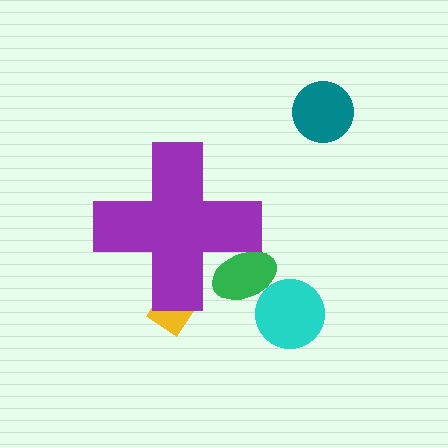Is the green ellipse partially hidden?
Yes, the green ellipse is partially hidden behind the purple cross.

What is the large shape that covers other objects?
A purple cross.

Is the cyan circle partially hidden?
No, the cyan circle is fully visible.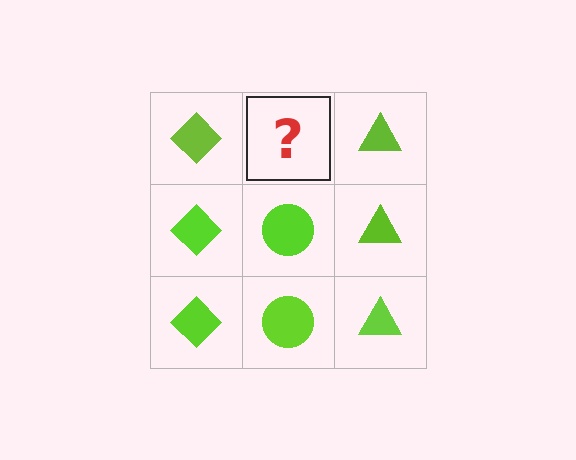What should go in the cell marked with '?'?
The missing cell should contain a lime circle.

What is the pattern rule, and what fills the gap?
The rule is that each column has a consistent shape. The gap should be filled with a lime circle.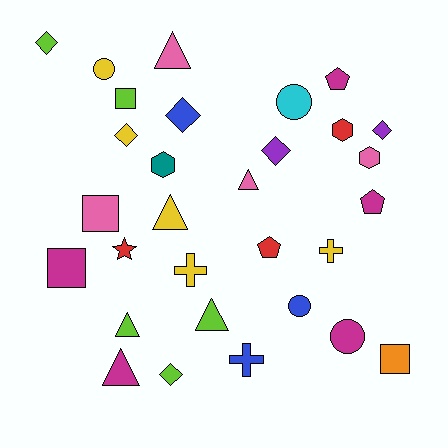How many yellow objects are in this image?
There are 5 yellow objects.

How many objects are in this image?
There are 30 objects.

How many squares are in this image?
There are 4 squares.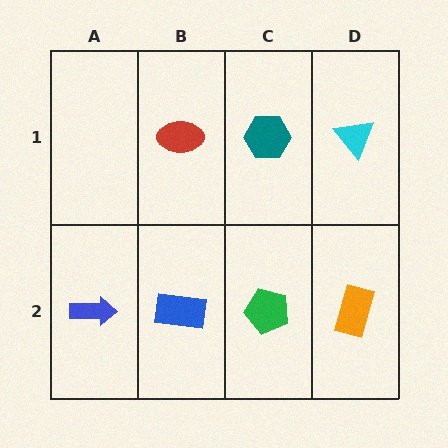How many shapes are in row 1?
3 shapes.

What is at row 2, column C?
A green pentagon.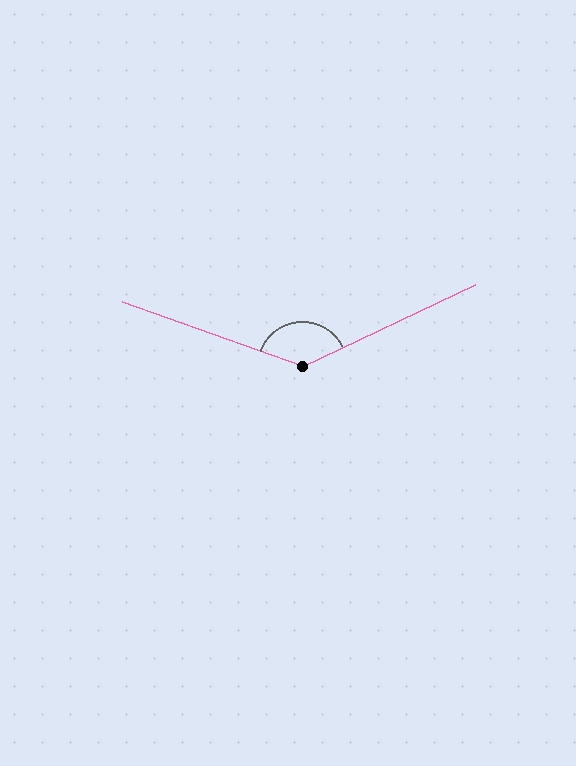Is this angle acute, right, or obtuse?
It is obtuse.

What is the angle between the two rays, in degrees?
Approximately 135 degrees.